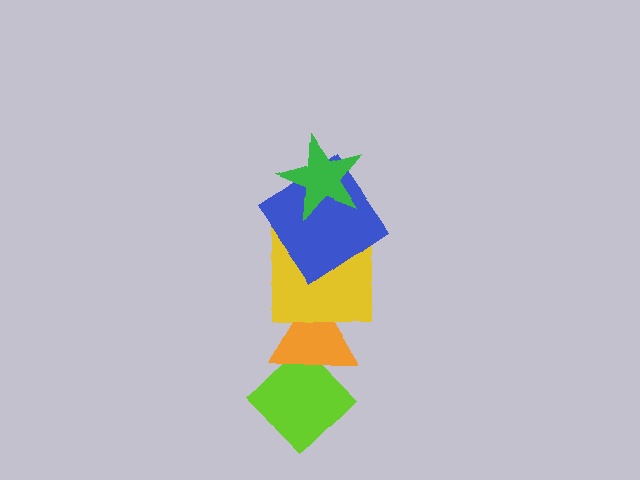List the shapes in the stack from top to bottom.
From top to bottom: the green star, the blue diamond, the yellow square, the orange triangle, the lime diamond.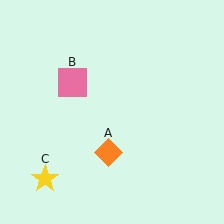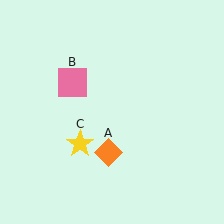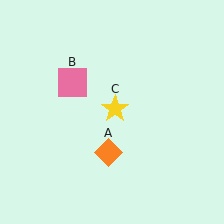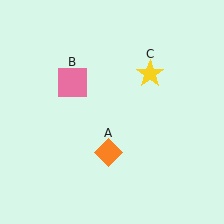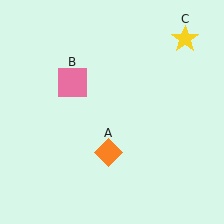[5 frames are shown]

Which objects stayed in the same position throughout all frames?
Orange diamond (object A) and pink square (object B) remained stationary.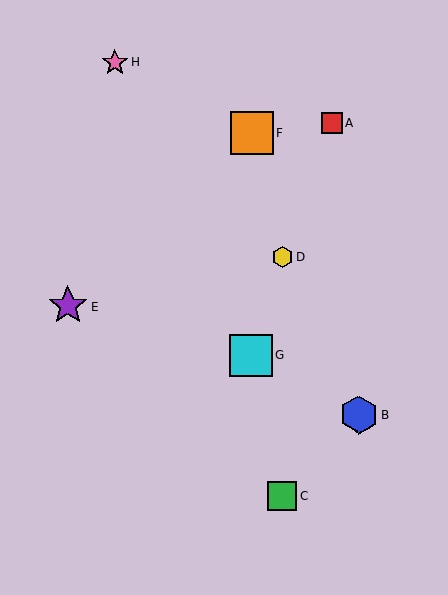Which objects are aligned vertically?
Objects F, G are aligned vertically.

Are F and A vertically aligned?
No, F is at x≈252 and A is at x≈331.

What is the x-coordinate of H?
Object H is at x≈115.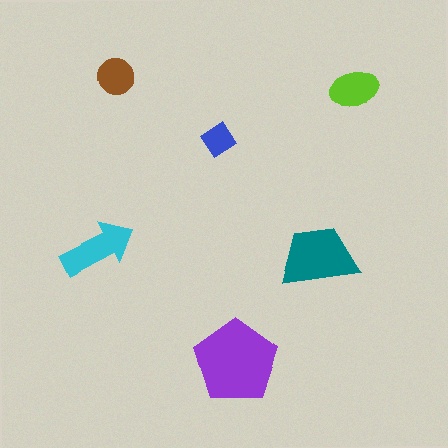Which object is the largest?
The purple pentagon.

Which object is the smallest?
The blue diamond.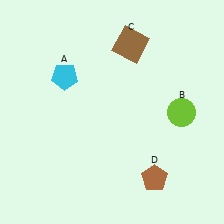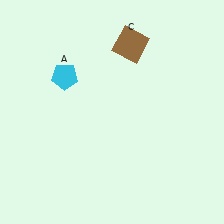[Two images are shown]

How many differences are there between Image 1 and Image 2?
There are 2 differences between the two images.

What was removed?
The lime circle (B), the brown pentagon (D) were removed in Image 2.